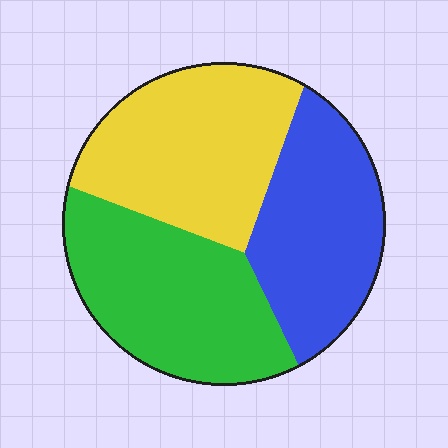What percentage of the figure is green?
Green covers about 35% of the figure.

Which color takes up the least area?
Blue, at roughly 30%.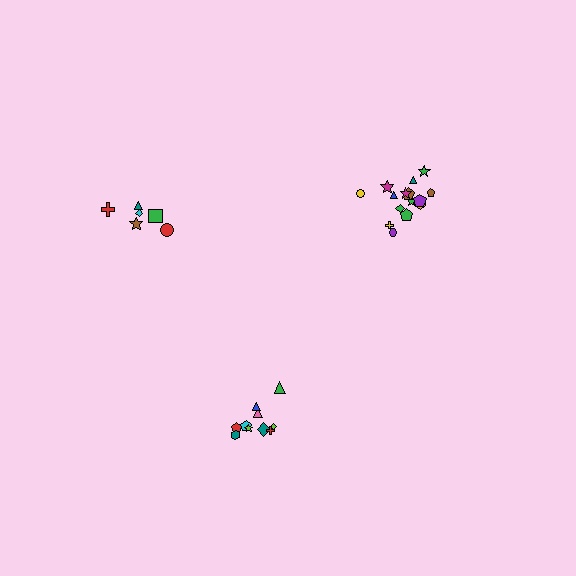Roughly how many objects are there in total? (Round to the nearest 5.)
Roughly 30 objects in total.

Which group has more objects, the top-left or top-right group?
The top-right group.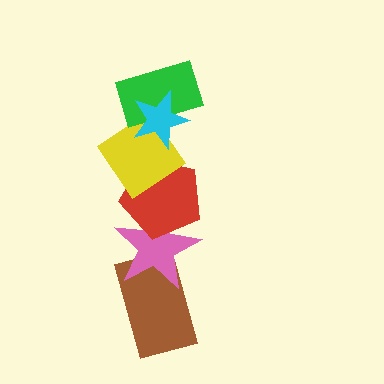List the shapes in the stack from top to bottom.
From top to bottom: the cyan star, the green rectangle, the yellow diamond, the red pentagon, the pink star, the brown rectangle.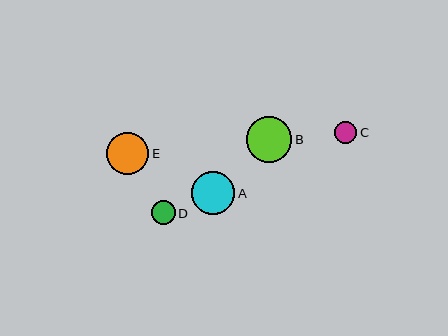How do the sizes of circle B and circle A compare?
Circle B and circle A are approximately the same size.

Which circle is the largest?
Circle B is the largest with a size of approximately 46 pixels.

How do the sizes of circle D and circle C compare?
Circle D and circle C are approximately the same size.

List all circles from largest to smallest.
From largest to smallest: B, A, E, D, C.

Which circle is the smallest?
Circle C is the smallest with a size of approximately 22 pixels.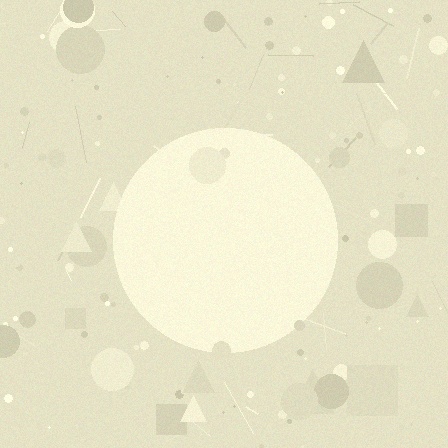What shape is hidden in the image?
A circle is hidden in the image.